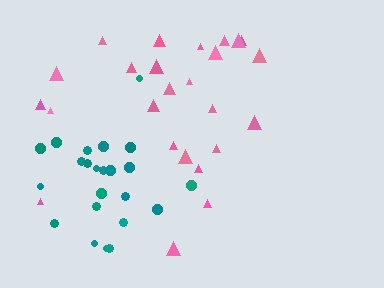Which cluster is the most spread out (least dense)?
Pink.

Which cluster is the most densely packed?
Teal.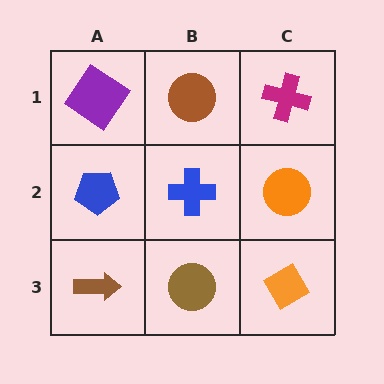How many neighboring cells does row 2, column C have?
3.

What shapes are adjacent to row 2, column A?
A purple diamond (row 1, column A), a brown arrow (row 3, column A), a blue cross (row 2, column B).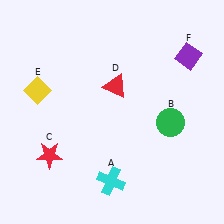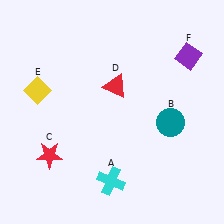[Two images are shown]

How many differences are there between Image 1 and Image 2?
There is 1 difference between the two images.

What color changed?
The circle (B) changed from green in Image 1 to teal in Image 2.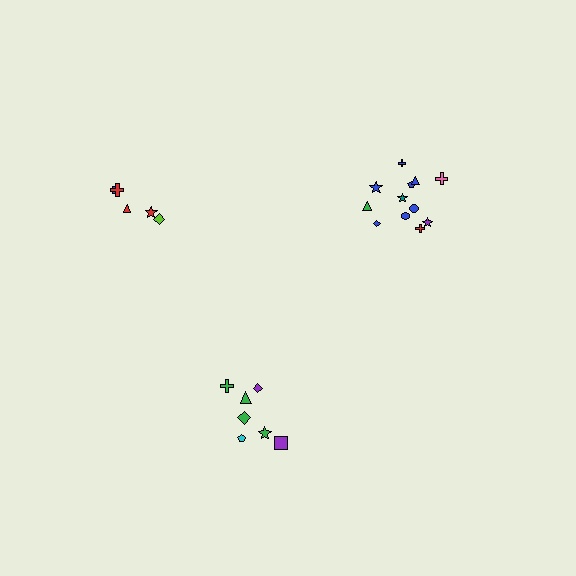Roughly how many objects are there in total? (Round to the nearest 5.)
Roughly 25 objects in total.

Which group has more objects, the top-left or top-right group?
The top-right group.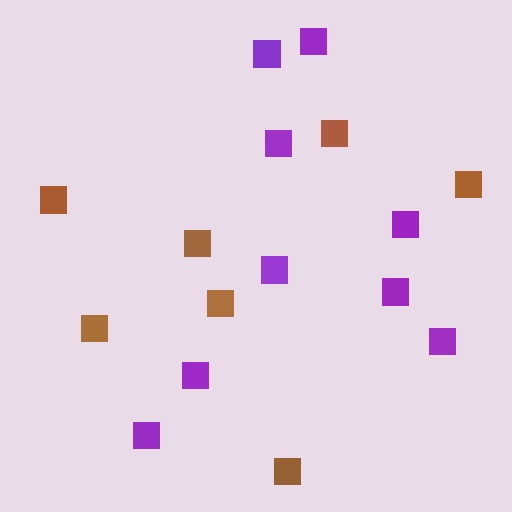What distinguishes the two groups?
There are 2 groups: one group of brown squares (7) and one group of purple squares (9).